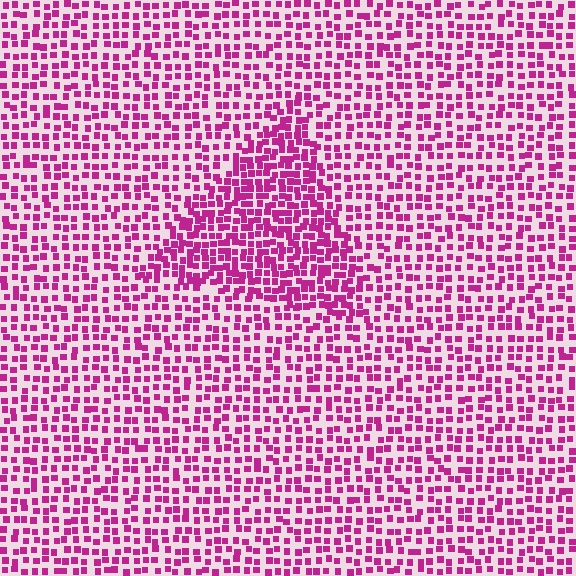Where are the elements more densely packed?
The elements are more densely packed inside the triangle boundary.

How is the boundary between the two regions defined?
The boundary is defined by a change in element density (approximately 1.7x ratio). All elements are the same color, size, and shape.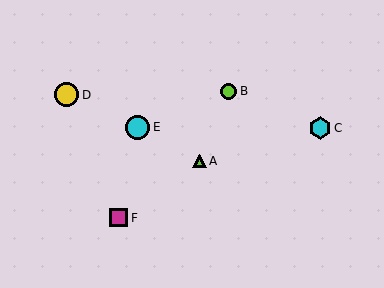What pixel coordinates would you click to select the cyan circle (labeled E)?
Click at (138, 127) to select the cyan circle E.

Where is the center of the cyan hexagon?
The center of the cyan hexagon is at (320, 128).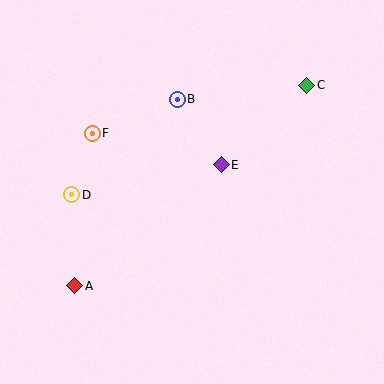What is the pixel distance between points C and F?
The distance between C and F is 220 pixels.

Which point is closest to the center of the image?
Point E at (221, 165) is closest to the center.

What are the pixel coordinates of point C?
Point C is at (307, 85).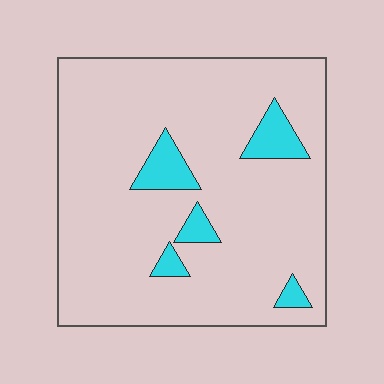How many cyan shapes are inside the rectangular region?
5.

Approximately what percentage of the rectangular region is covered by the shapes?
Approximately 10%.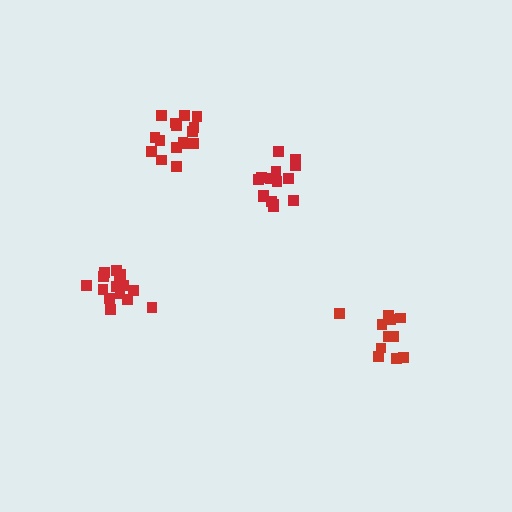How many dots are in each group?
Group 1: 16 dots, Group 2: 12 dots, Group 3: 16 dots, Group 4: 15 dots (59 total).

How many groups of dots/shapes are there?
There are 4 groups.